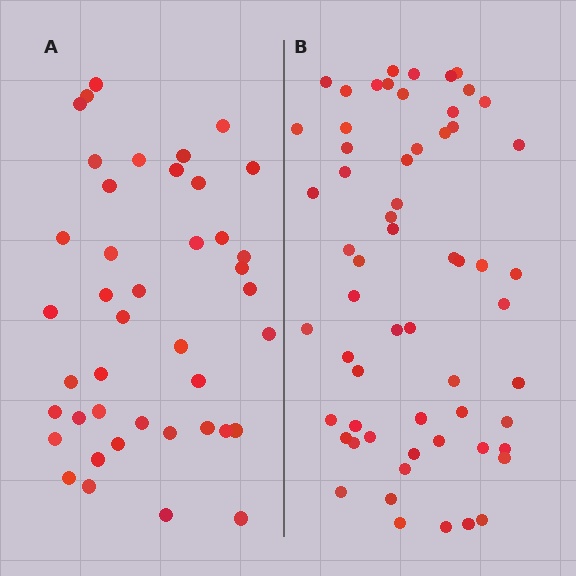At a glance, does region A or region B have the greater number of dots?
Region B (the right region) has more dots.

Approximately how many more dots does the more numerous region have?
Region B has approximately 20 more dots than region A.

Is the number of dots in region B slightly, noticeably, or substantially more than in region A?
Region B has noticeably more, but not dramatically so. The ratio is roughly 1.4 to 1.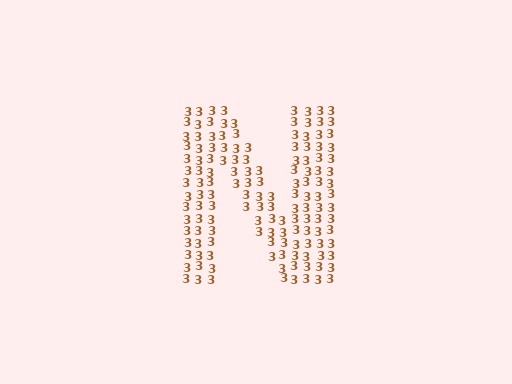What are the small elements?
The small elements are digit 3's.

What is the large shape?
The large shape is the letter N.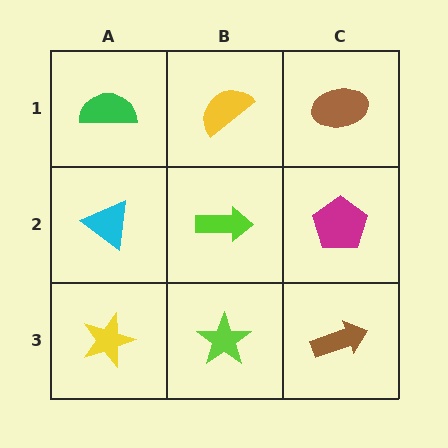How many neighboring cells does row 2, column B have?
4.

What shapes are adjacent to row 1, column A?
A cyan triangle (row 2, column A), a yellow semicircle (row 1, column B).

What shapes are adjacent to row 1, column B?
A lime arrow (row 2, column B), a green semicircle (row 1, column A), a brown ellipse (row 1, column C).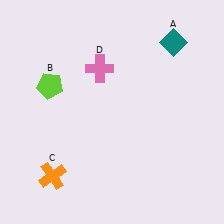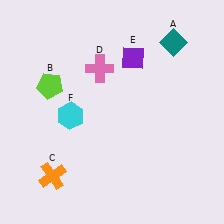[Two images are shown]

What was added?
A purple diamond (E), a cyan hexagon (F) were added in Image 2.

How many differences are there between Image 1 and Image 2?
There are 2 differences between the two images.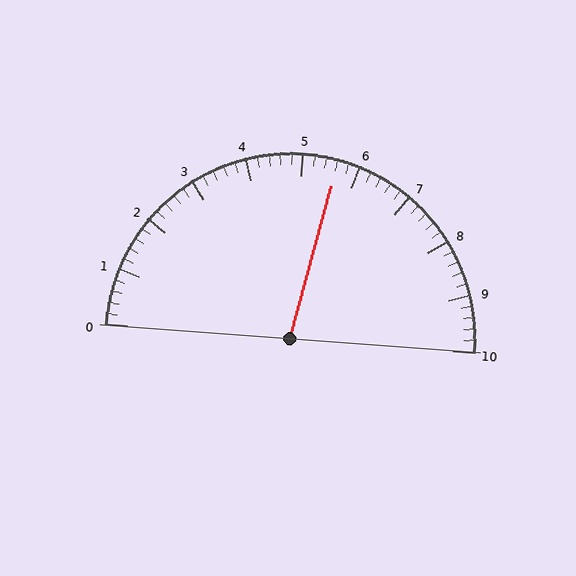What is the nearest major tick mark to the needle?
The nearest major tick mark is 6.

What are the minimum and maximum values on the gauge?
The gauge ranges from 0 to 10.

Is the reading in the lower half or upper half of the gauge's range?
The reading is in the upper half of the range (0 to 10).